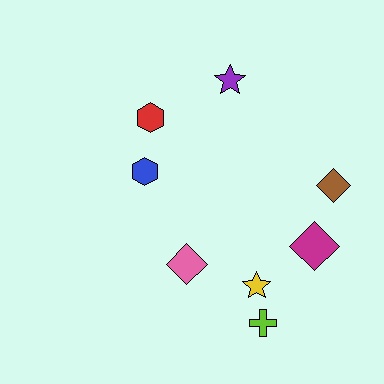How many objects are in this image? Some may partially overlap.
There are 8 objects.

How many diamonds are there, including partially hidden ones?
There are 3 diamonds.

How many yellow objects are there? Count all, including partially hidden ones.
There is 1 yellow object.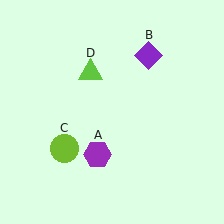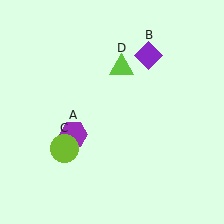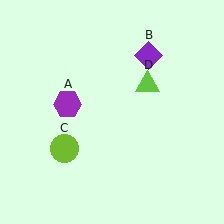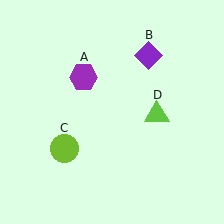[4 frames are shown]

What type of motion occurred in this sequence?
The purple hexagon (object A), lime triangle (object D) rotated clockwise around the center of the scene.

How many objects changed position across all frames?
2 objects changed position: purple hexagon (object A), lime triangle (object D).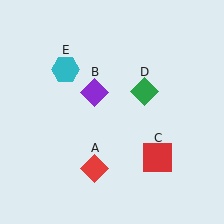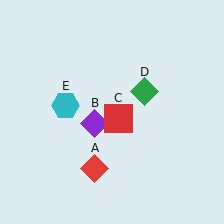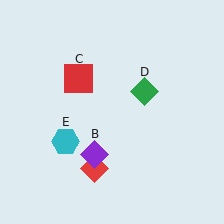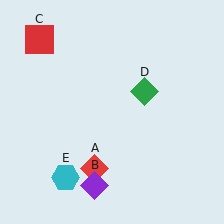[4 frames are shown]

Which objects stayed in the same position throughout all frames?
Red diamond (object A) and green diamond (object D) remained stationary.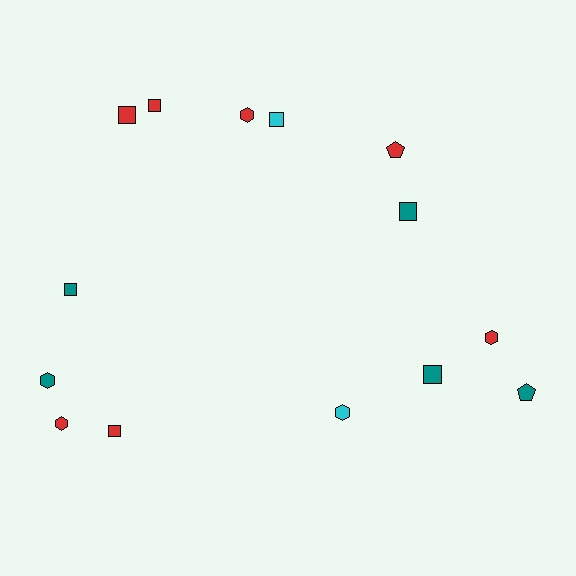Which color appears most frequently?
Red, with 7 objects.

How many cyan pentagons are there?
There are no cyan pentagons.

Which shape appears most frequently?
Square, with 7 objects.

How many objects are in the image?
There are 14 objects.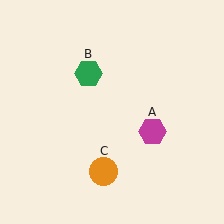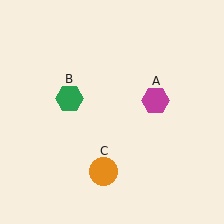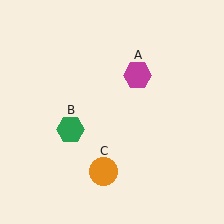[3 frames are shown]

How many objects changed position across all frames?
2 objects changed position: magenta hexagon (object A), green hexagon (object B).